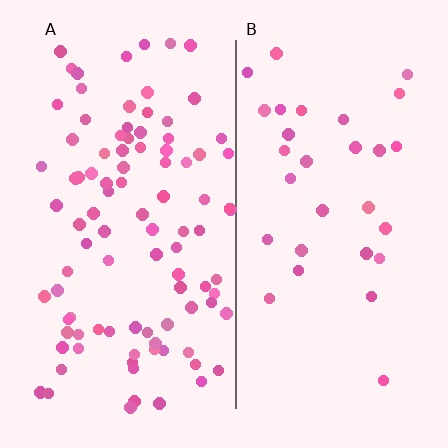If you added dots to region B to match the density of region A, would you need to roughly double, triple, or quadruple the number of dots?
Approximately triple.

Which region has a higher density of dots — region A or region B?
A (the left).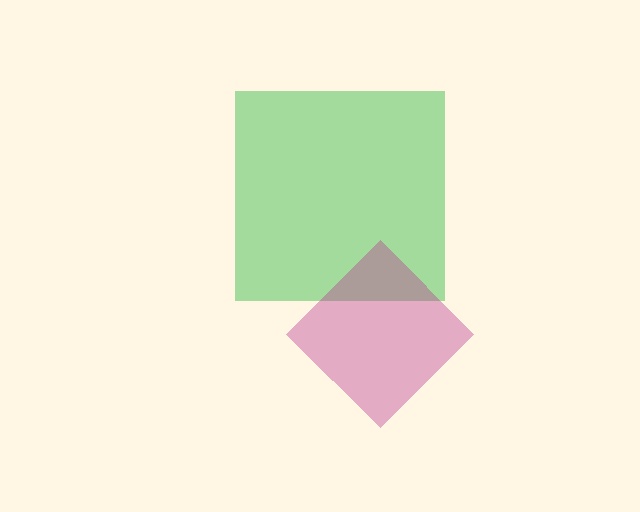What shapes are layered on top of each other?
The layered shapes are: a green square, a magenta diamond.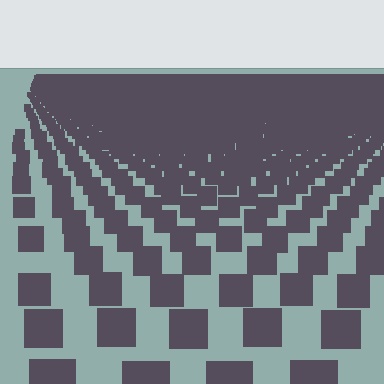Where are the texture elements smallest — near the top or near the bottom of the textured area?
Near the top.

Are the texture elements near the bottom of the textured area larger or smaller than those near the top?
Larger. Near the bottom, elements are closer to the viewer and appear at a bigger on-screen size.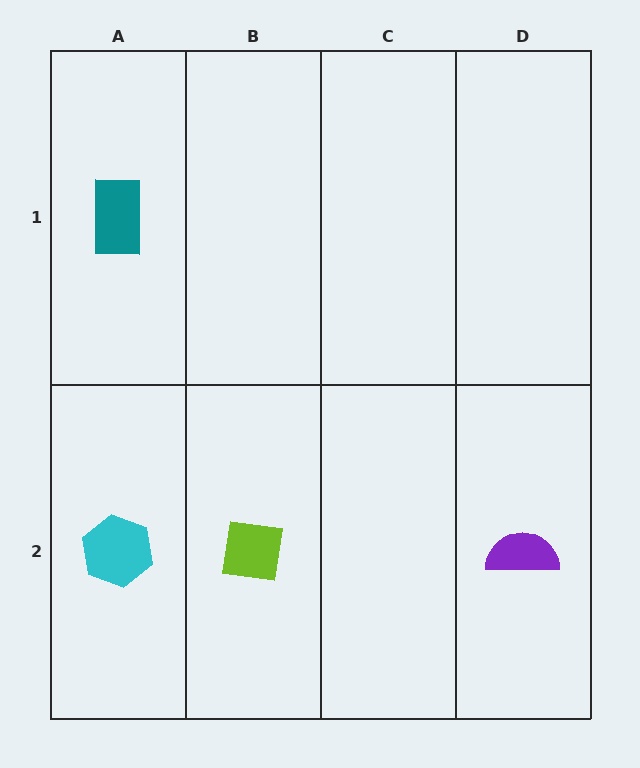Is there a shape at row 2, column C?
No, that cell is empty.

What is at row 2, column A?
A cyan hexagon.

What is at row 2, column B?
A lime square.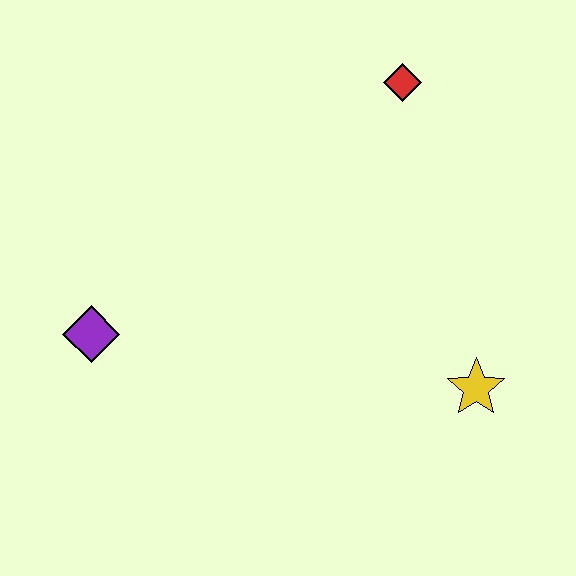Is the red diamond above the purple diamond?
Yes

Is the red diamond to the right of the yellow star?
No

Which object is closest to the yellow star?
The red diamond is closest to the yellow star.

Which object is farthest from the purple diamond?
The red diamond is farthest from the purple diamond.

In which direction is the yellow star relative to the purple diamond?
The yellow star is to the right of the purple diamond.